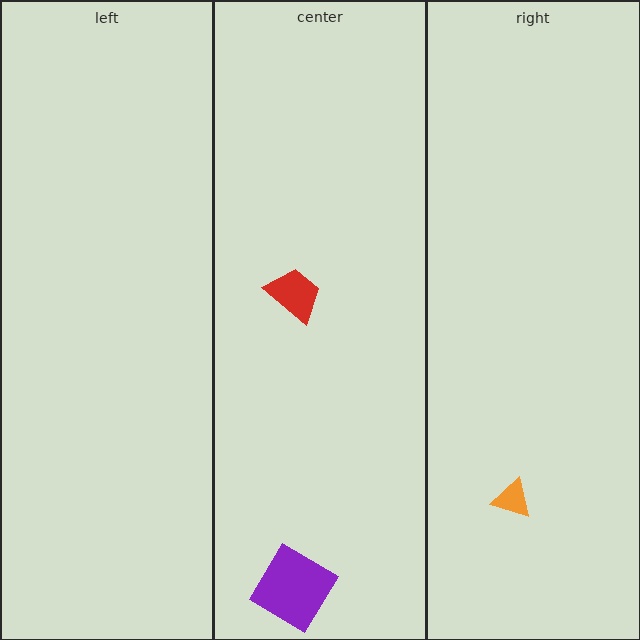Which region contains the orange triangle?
The right region.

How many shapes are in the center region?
2.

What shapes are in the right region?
The orange triangle.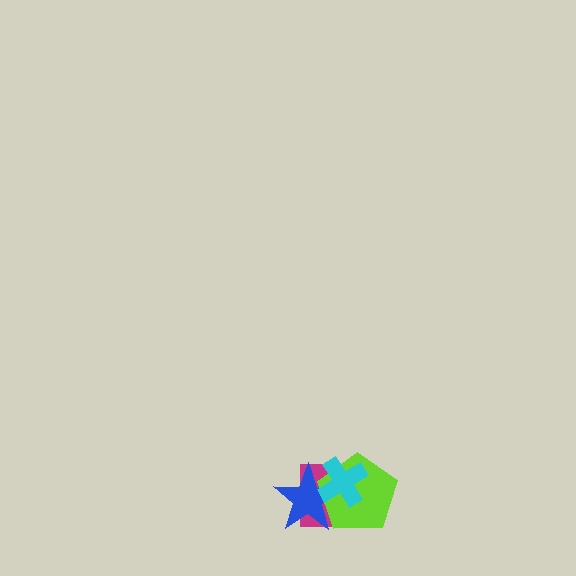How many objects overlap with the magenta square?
3 objects overlap with the magenta square.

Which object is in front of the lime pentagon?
The cyan cross is in front of the lime pentagon.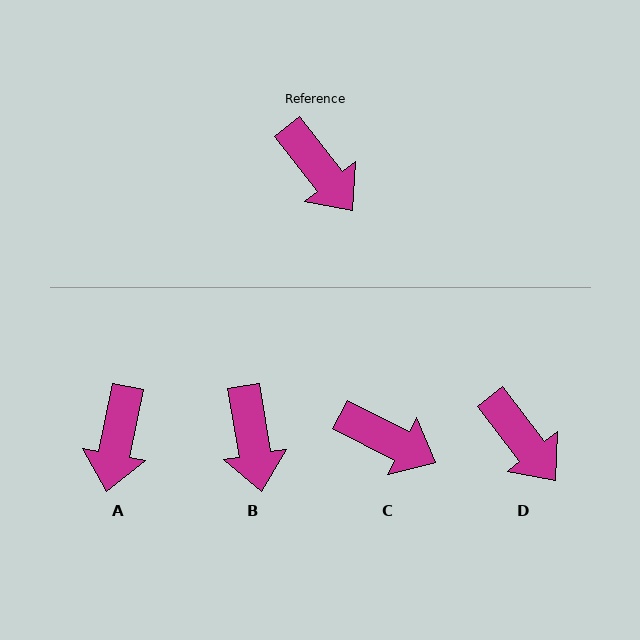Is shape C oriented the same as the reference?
No, it is off by about 25 degrees.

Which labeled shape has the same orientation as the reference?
D.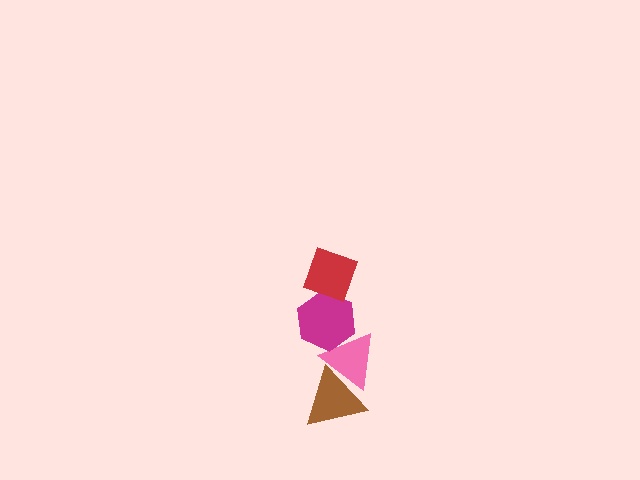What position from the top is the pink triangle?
The pink triangle is 3rd from the top.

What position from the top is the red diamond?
The red diamond is 1st from the top.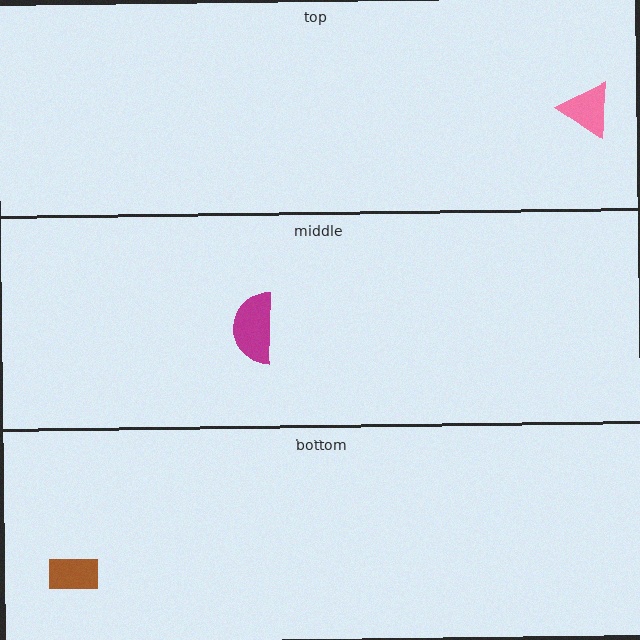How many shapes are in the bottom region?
1.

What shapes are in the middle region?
The magenta semicircle.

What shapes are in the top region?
The pink triangle.